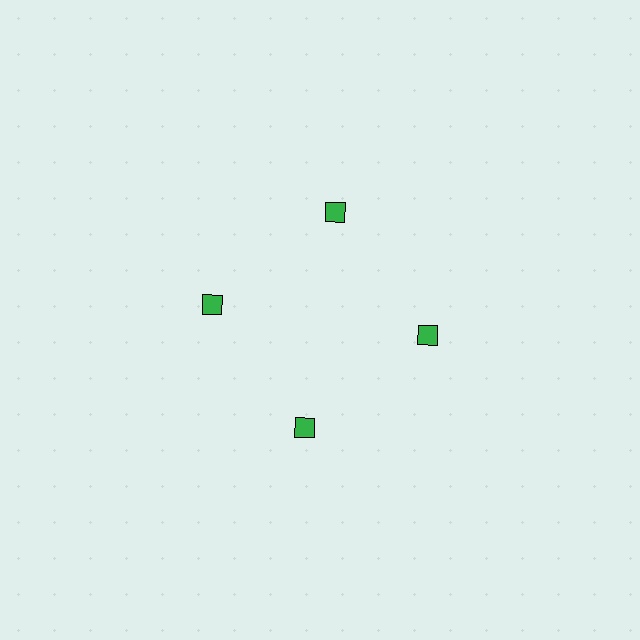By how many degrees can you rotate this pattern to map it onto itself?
The pattern maps onto itself every 90 degrees of rotation.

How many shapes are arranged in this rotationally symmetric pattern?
There are 4 shapes, arranged in 4 groups of 1.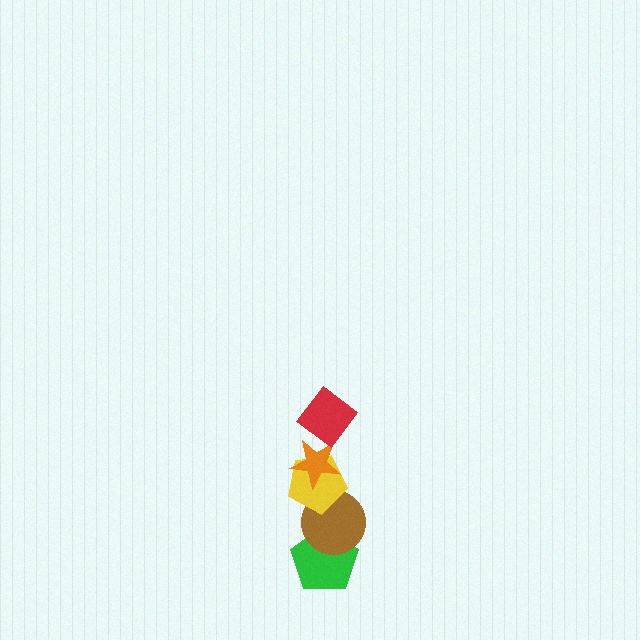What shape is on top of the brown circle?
The yellow pentagon is on top of the brown circle.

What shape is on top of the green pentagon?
The brown circle is on top of the green pentagon.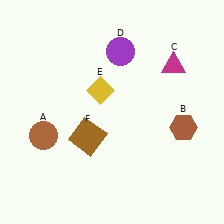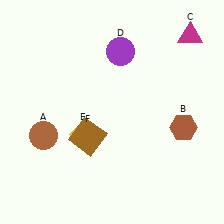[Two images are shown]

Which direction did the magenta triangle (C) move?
The magenta triangle (C) moved up.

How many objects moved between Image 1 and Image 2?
2 objects moved between the two images.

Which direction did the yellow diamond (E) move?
The yellow diamond (E) moved down.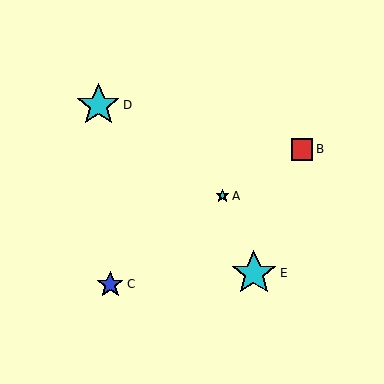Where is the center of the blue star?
The center of the blue star is at (110, 284).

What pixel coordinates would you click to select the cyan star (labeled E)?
Click at (254, 273) to select the cyan star E.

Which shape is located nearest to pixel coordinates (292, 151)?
The red square (labeled B) at (302, 149) is nearest to that location.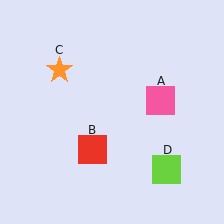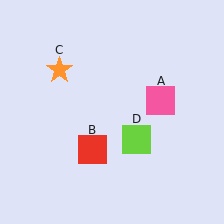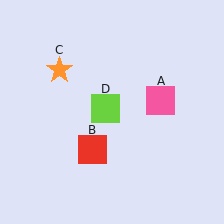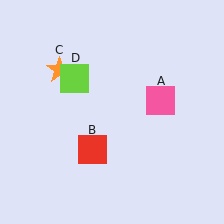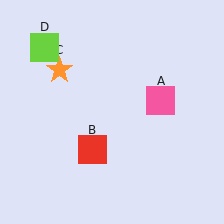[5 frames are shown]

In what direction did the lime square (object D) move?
The lime square (object D) moved up and to the left.